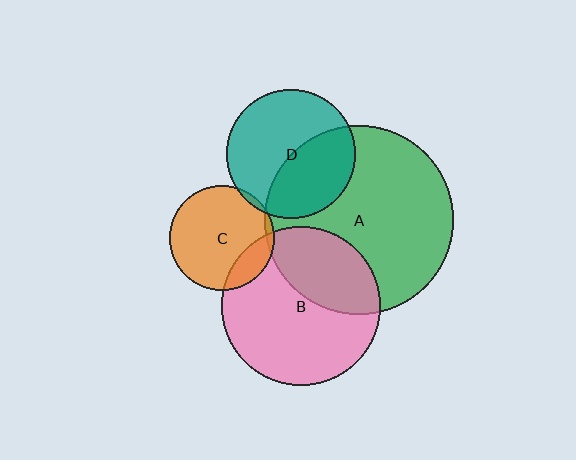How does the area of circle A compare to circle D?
Approximately 2.1 times.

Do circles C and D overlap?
Yes.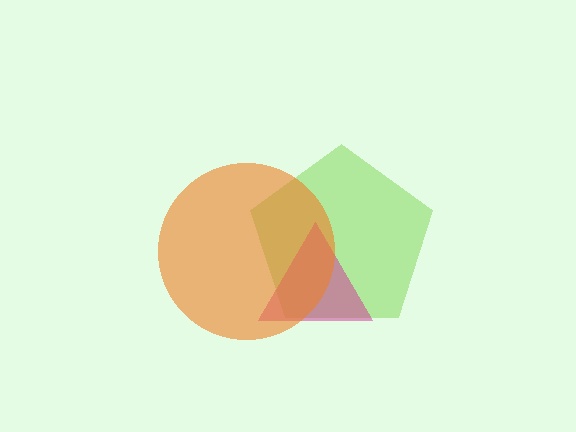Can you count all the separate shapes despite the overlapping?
Yes, there are 3 separate shapes.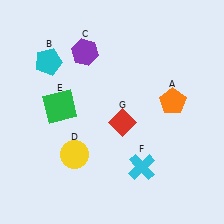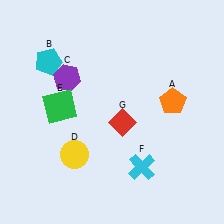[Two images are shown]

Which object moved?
The purple hexagon (C) moved down.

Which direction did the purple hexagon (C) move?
The purple hexagon (C) moved down.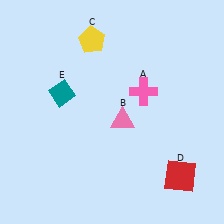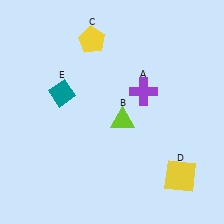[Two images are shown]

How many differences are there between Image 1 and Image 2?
There are 3 differences between the two images.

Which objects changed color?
A changed from pink to purple. B changed from pink to lime. D changed from red to yellow.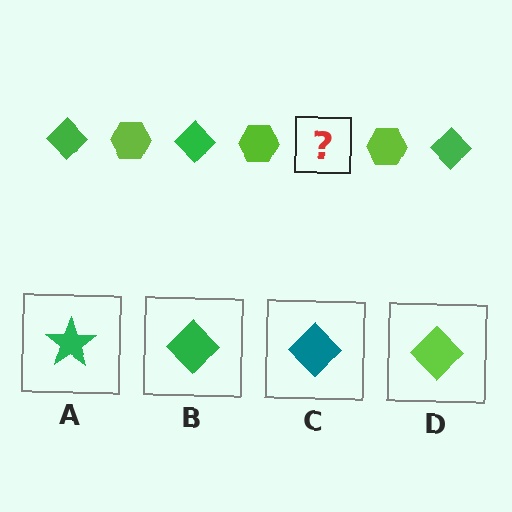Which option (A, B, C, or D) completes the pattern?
B.